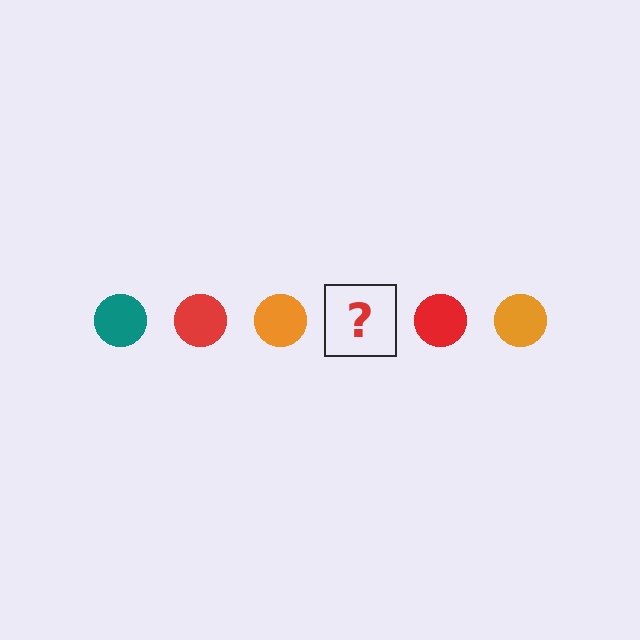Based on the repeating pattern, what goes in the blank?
The blank should be a teal circle.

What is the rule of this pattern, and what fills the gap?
The rule is that the pattern cycles through teal, red, orange circles. The gap should be filled with a teal circle.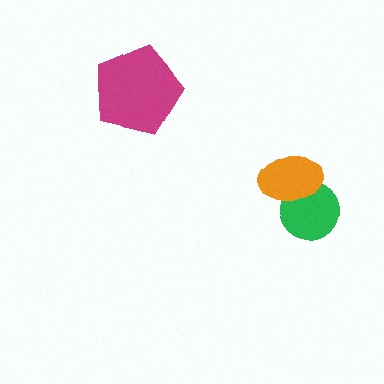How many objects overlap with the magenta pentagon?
0 objects overlap with the magenta pentagon.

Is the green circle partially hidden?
Yes, it is partially covered by another shape.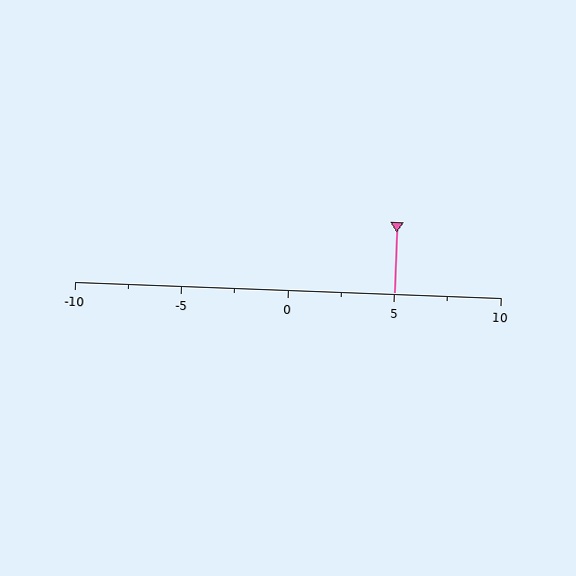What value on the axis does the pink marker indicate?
The marker indicates approximately 5.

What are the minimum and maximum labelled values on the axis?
The axis runs from -10 to 10.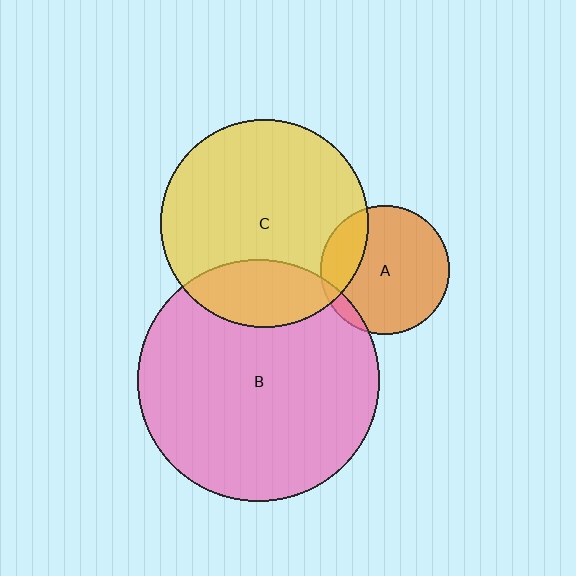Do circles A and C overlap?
Yes.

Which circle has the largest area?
Circle B (pink).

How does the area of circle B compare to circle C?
Approximately 1.4 times.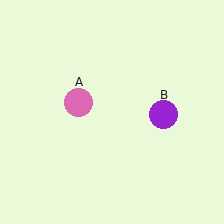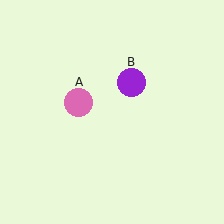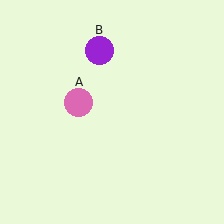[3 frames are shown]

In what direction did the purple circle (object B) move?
The purple circle (object B) moved up and to the left.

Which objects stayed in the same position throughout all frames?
Pink circle (object A) remained stationary.